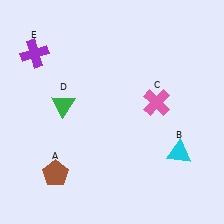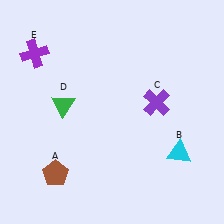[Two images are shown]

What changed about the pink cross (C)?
In Image 1, C is pink. In Image 2, it changed to purple.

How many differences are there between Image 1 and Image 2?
There is 1 difference between the two images.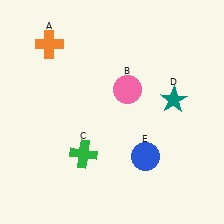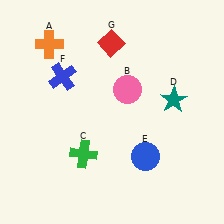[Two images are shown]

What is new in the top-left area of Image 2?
A red diamond (G) was added in the top-left area of Image 2.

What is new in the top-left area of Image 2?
A blue cross (F) was added in the top-left area of Image 2.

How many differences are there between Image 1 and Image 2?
There are 2 differences between the two images.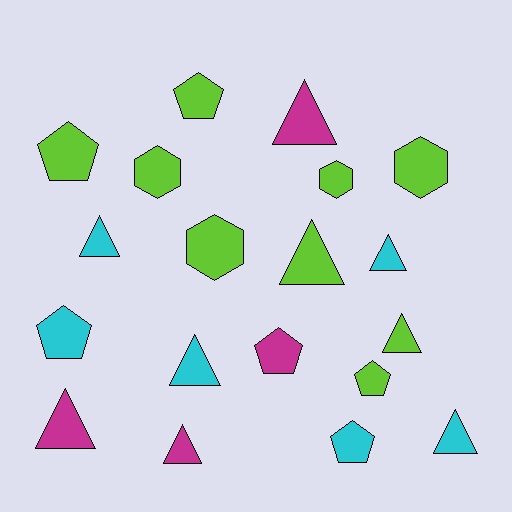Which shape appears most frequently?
Triangle, with 9 objects.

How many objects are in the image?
There are 19 objects.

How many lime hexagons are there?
There are 4 lime hexagons.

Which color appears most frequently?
Lime, with 9 objects.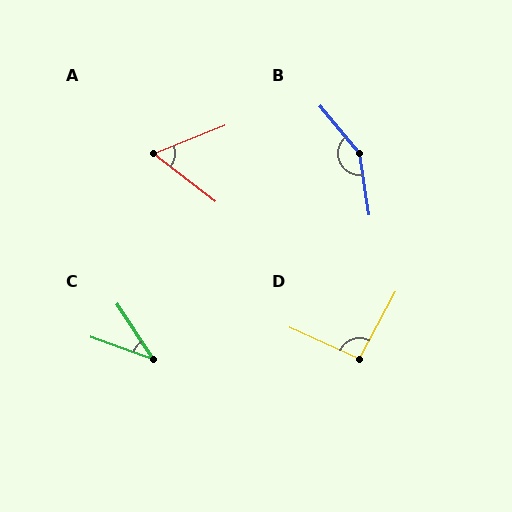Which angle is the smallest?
C, at approximately 37 degrees.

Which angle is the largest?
B, at approximately 149 degrees.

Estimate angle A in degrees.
Approximately 60 degrees.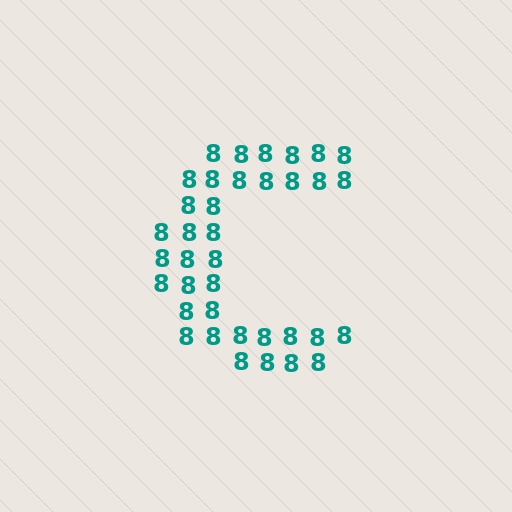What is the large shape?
The large shape is the letter C.